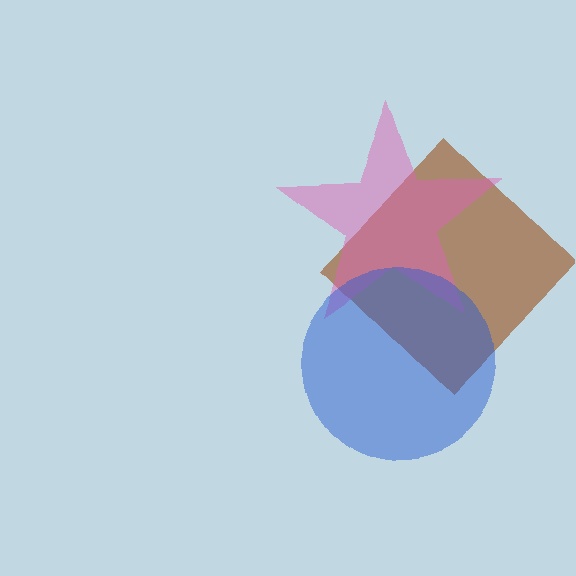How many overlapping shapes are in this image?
There are 3 overlapping shapes in the image.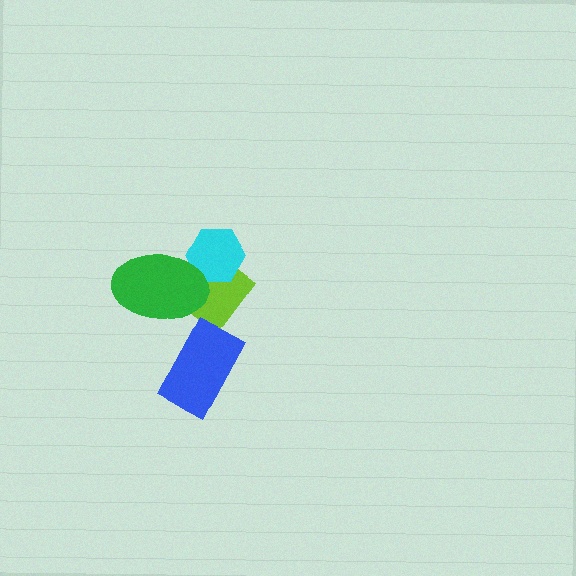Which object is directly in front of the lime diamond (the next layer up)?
The cyan hexagon is directly in front of the lime diamond.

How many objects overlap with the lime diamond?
3 objects overlap with the lime diamond.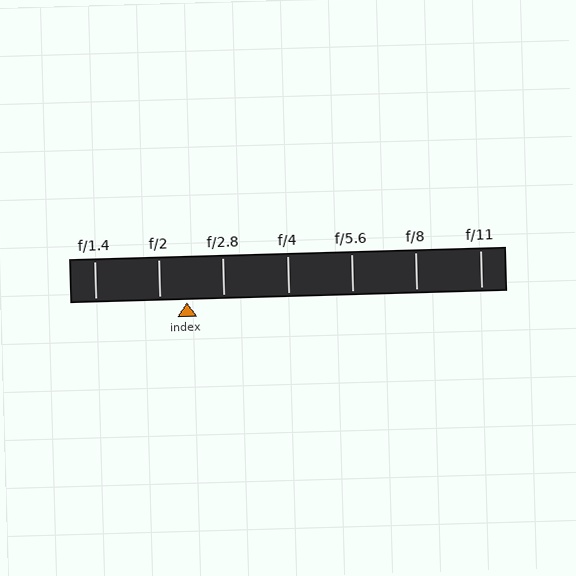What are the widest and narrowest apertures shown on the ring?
The widest aperture shown is f/1.4 and the narrowest is f/11.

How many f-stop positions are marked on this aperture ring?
There are 7 f-stop positions marked.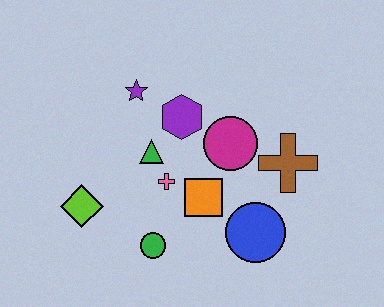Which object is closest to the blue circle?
The orange square is closest to the blue circle.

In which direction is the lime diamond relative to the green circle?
The lime diamond is to the left of the green circle.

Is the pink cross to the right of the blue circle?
No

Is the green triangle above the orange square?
Yes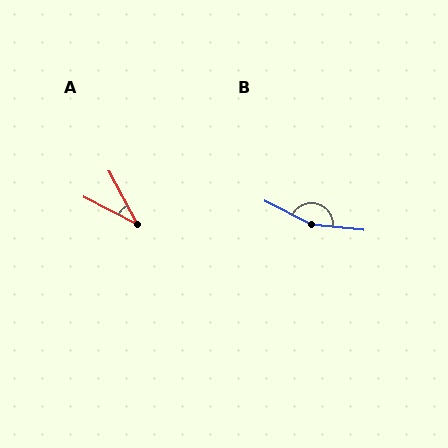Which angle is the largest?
B, at approximately 159 degrees.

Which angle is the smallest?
A, at approximately 35 degrees.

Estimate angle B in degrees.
Approximately 159 degrees.